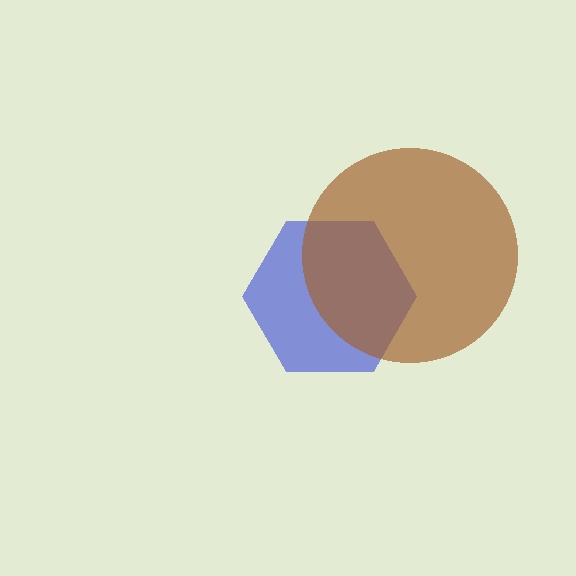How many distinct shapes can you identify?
There are 2 distinct shapes: a blue hexagon, a brown circle.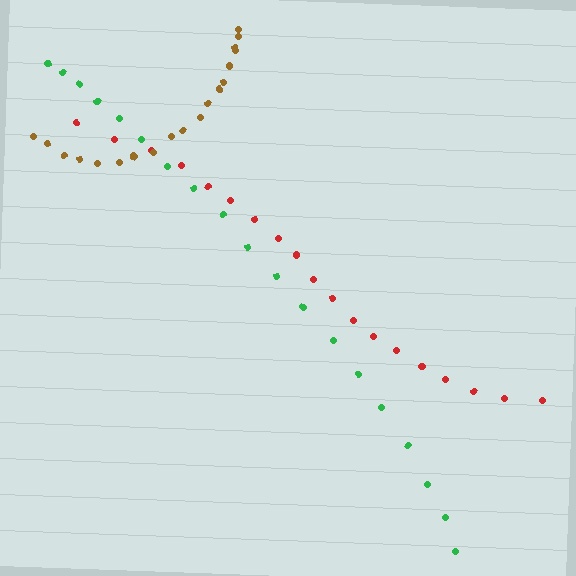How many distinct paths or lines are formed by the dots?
There are 3 distinct paths.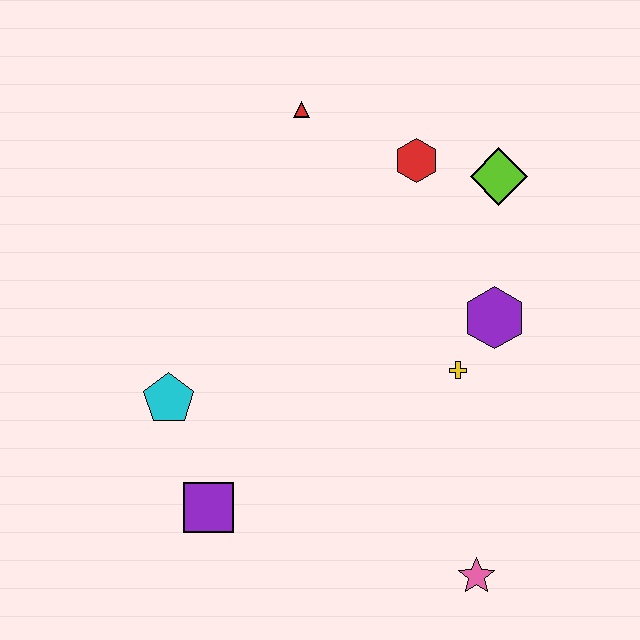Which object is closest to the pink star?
The yellow cross is closest to the pink star.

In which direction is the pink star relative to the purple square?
The pink star is to the right of the purple square.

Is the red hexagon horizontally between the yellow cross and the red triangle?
Yes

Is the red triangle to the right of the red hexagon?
No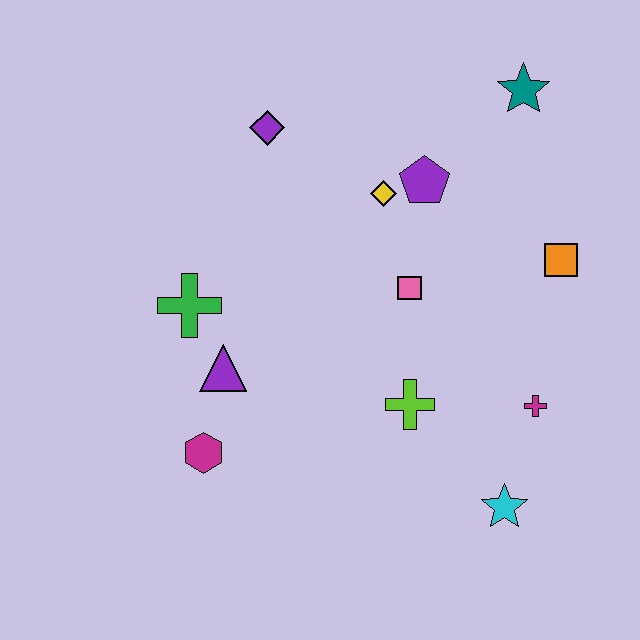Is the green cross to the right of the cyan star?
No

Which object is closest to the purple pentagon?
The yellow diamond is closest to the purple pentagon.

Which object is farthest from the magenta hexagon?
The teal star is farthest from the magenta hexagon.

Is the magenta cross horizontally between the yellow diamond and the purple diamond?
No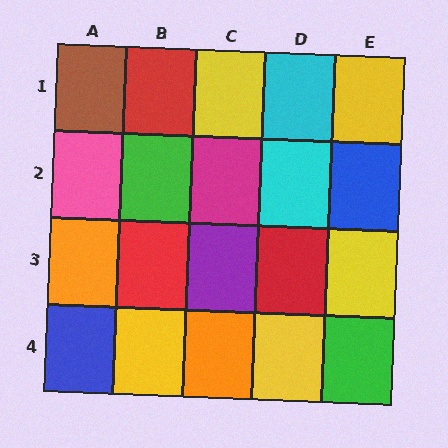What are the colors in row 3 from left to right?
Orange, red, purple, red, yellow.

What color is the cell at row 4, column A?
Blue.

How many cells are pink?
1 cell is pink.